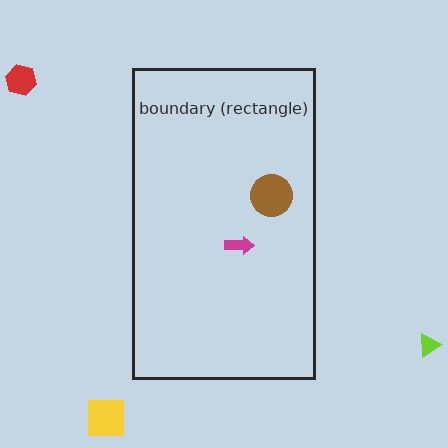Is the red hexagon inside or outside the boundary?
Outside.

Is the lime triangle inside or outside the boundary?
Outside.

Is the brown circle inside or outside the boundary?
Inside.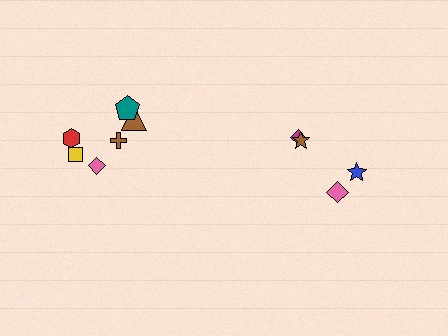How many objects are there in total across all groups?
There are 10 objects.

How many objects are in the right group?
There are 4 objects.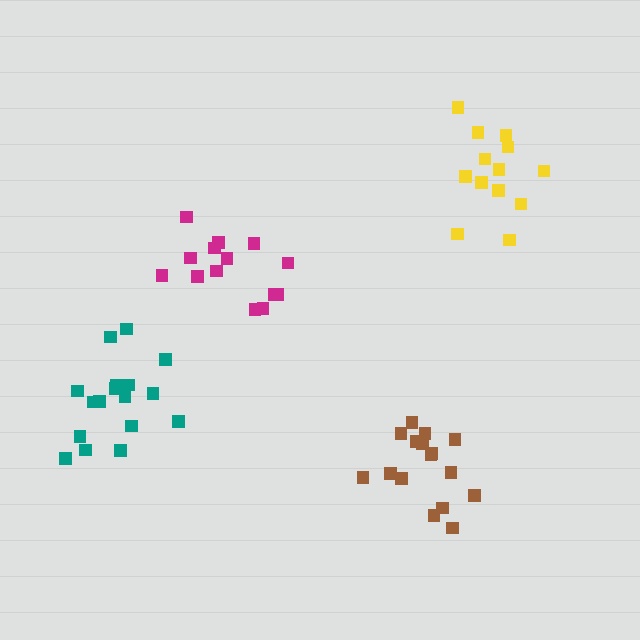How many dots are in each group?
Group 1: 14 dots, Group 2: 16 dots, Group 3: 17 dots, Group 4: 13 dots (60 total).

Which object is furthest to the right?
The yellow cluster is rightmost.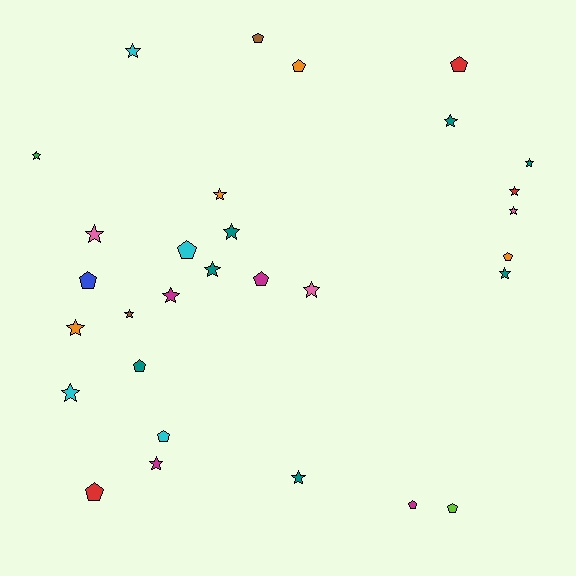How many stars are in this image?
There are 18 stars.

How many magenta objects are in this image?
There are 4 magenta objects.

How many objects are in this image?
There are 30 objects.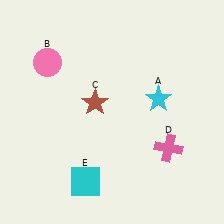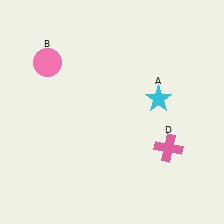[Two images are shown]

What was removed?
The cyan square (E), the brown star (C) were removed in Image 2.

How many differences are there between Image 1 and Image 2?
There are 2 differences between the two images.